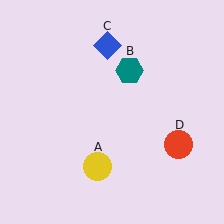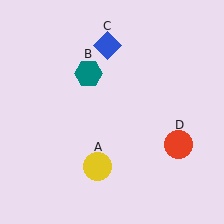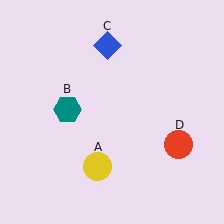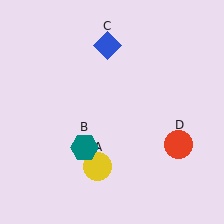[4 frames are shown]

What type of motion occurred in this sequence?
The teal hexagon (object B) rotated counterclockwise around the center of the scene.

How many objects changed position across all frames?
1 object changed position: teal hexagon (object B).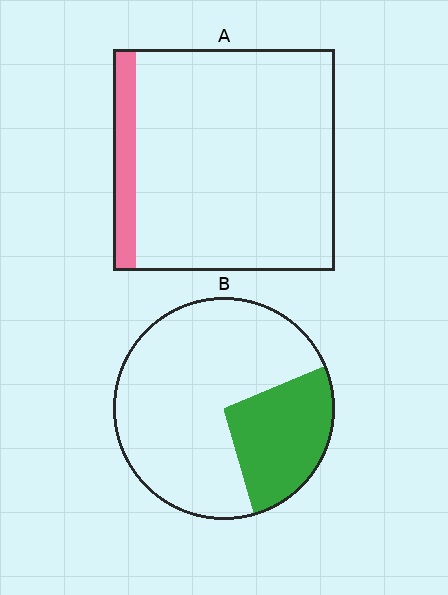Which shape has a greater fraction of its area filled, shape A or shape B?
Shape B.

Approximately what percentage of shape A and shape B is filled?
A is approximately 10% and B is approximately 25%.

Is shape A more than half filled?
No.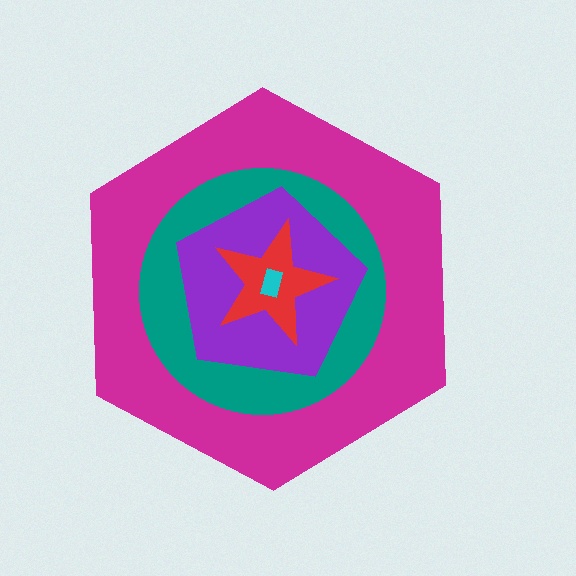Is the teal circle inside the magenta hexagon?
Yes.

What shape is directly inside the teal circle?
The purple pentagon.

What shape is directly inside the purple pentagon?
The red star.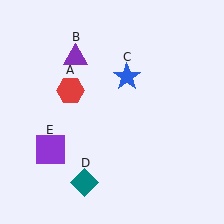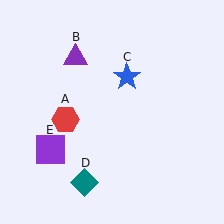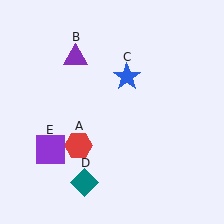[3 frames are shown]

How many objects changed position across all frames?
1 object changed position: red hexagon (object A).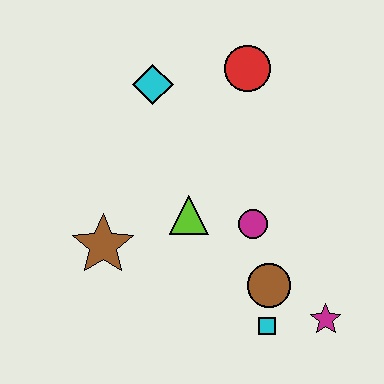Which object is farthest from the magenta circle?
The cyan diamond is farthest from the magenta circle.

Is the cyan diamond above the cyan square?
Yes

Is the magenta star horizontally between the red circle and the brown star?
No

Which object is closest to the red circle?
The cyan diamond is closest to the red circle.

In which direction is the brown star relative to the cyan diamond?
The brown star is below the cyan diamond.